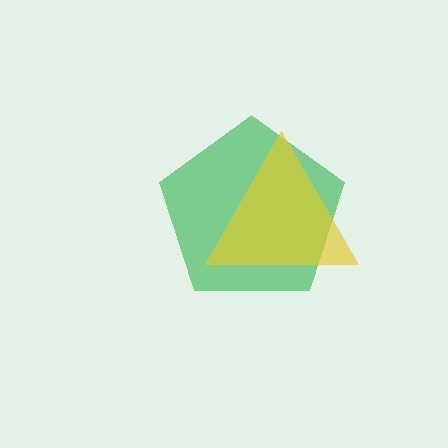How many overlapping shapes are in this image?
There are 2 overlapping shapes in the image.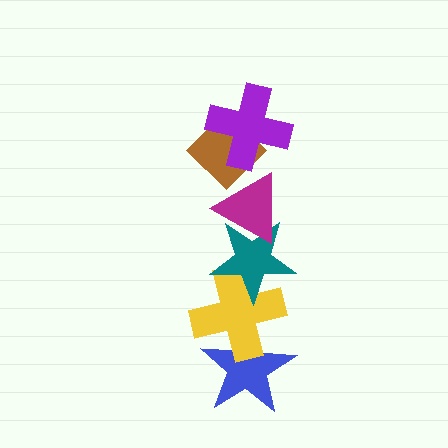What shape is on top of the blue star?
The yellow cross is on top of the blue star.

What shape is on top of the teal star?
The magenta triangle is on top of the teal star.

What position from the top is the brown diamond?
The brown diamond is 2nd from the top.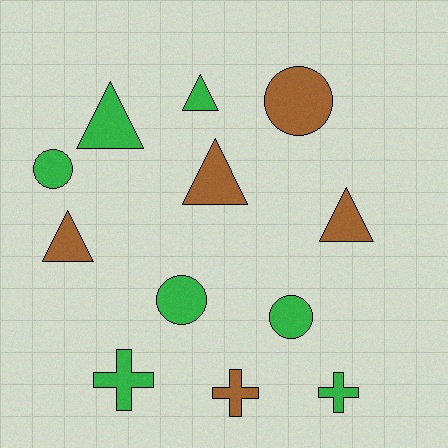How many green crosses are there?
There are 2 green crosses.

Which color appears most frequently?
Green, with 7 objects.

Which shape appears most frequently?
Triangle, with 5 objects.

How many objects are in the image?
There are 12 objects.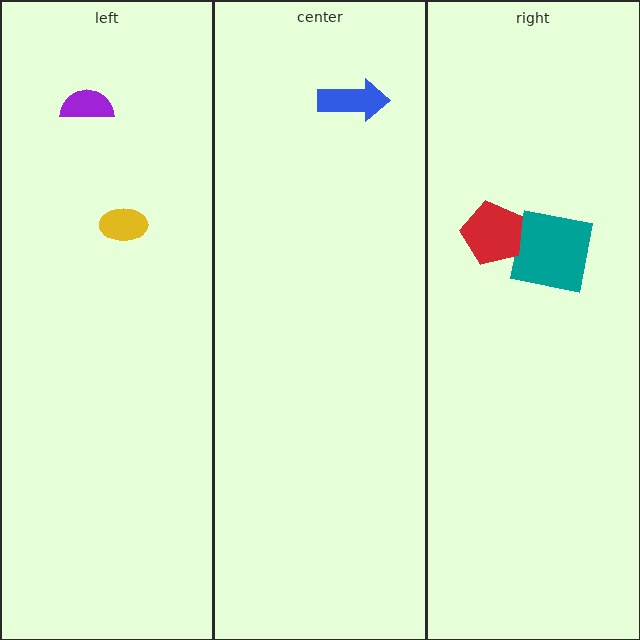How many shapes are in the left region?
2.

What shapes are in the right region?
The teal square, the red pentagon.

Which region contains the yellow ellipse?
The left region.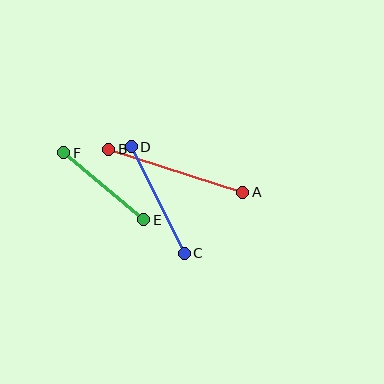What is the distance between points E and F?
The distance is approximately 104 pixels.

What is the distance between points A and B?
The distance is approximately 141 pixels.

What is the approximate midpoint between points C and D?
The midpoint is at approximately (158, 200) pixels.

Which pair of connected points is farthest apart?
Points A and B are farthest apart.